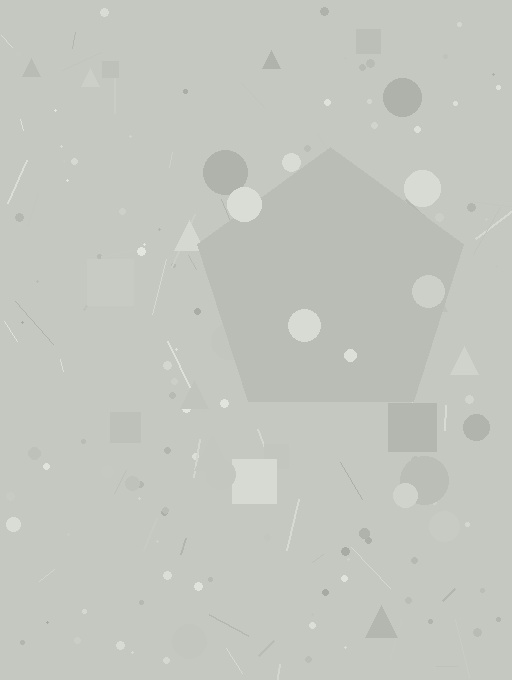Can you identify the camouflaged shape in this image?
The camouflaged shape is a pentagon.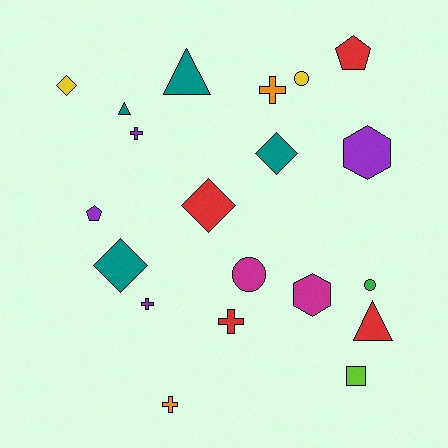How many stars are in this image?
There are no stars.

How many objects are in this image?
There are 20 objects.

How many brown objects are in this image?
There are no brown objects.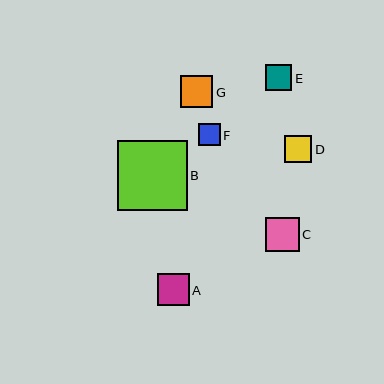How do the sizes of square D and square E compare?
Square D and square E are approximately the same size.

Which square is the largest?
Square B is the largest with a size of approximately 69 pixels.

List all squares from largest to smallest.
From largest to smallest: B, C, A, G, D, E, F.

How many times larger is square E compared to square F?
Square E is approximately 1.2 times the size of square F.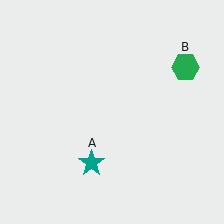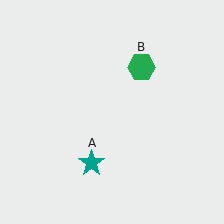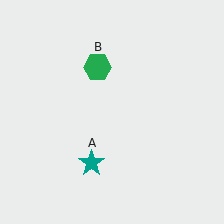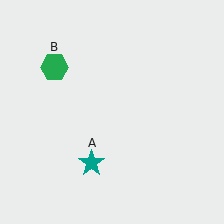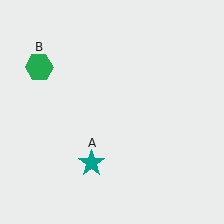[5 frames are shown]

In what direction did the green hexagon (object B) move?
The green hexagon (object B) moved left.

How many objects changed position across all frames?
1 object changed position: green hexagon (object B).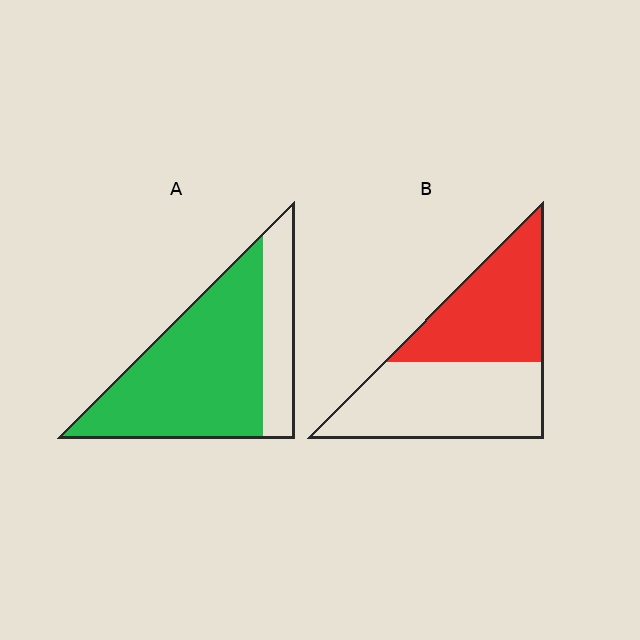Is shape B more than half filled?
No.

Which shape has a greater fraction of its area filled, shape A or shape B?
Shape A.